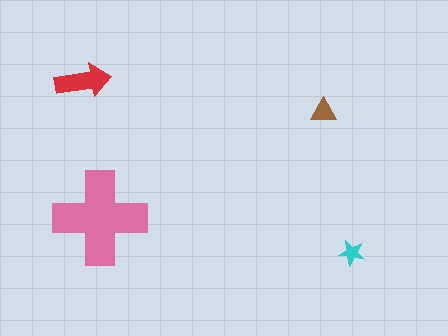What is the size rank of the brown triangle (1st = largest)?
3rd.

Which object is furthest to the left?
The red arrow is leftmost.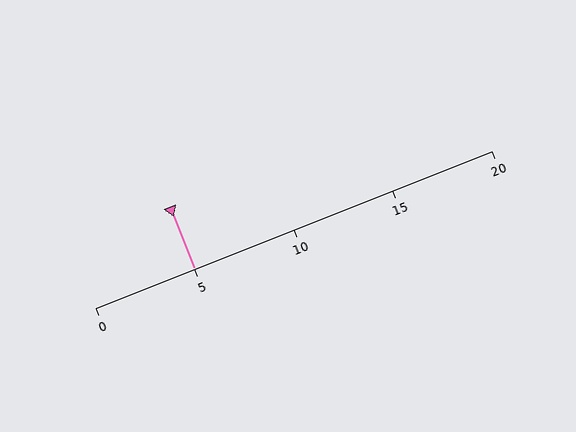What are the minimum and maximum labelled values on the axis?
The axis runs from 0 to 20.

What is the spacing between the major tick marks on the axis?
The major ticks are spaced 5 apart.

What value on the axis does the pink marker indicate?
The marker indicates approximately 5.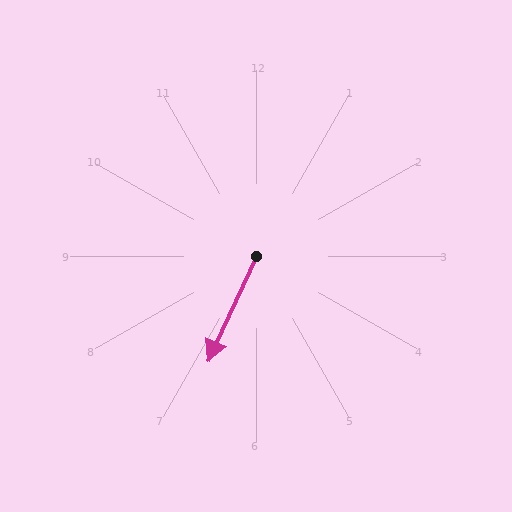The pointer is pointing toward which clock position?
Roughly 7 o'clock.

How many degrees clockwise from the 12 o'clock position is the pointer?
Approximately 205 degrees.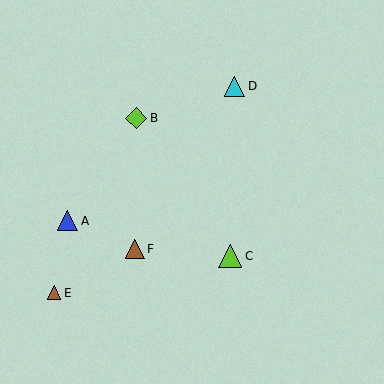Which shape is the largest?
The lime triangle (labeled C) is the largest.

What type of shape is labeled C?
Shape C is a lime triangle.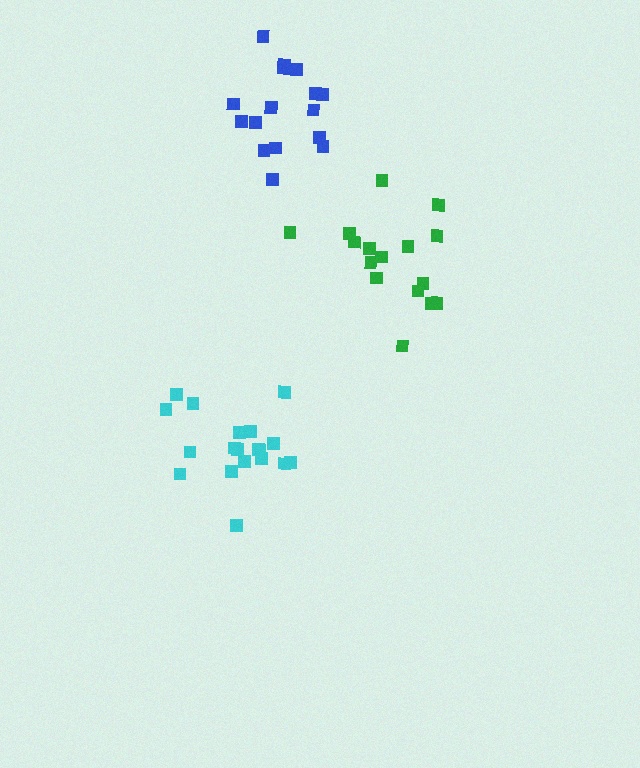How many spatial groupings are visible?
There are 3 spatial groupings.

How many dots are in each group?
Group 1: 19 dots, Group 2: 16 dots, Group 3: 16 dots (51 total).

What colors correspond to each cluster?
The clusters are colored: cyan, green, blue.